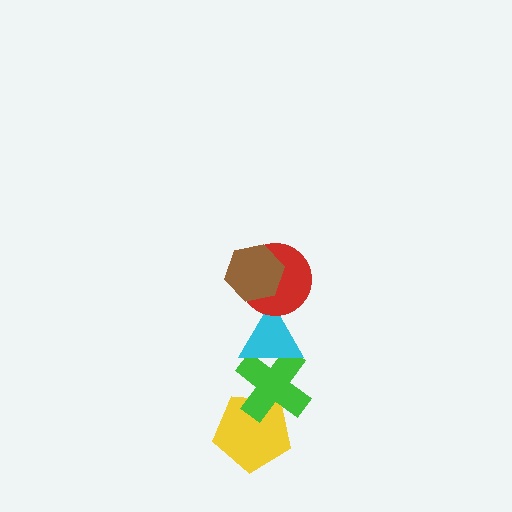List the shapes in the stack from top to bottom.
From top to bottom: the brown hexagon, the red circle, the cyan triangle, the green cross, the yellow pentagon.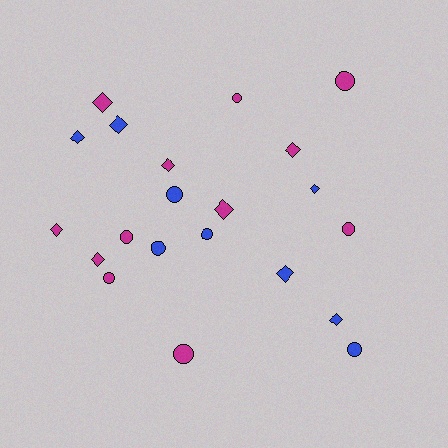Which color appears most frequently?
Magenta, with 12 objects.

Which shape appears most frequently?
Diamond, with 11 objects.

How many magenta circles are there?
There are 6 magenta circles.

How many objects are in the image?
There are 21 objects.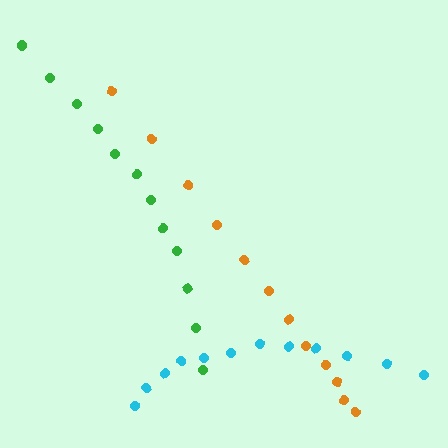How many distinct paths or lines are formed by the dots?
There are 3 distinct paths.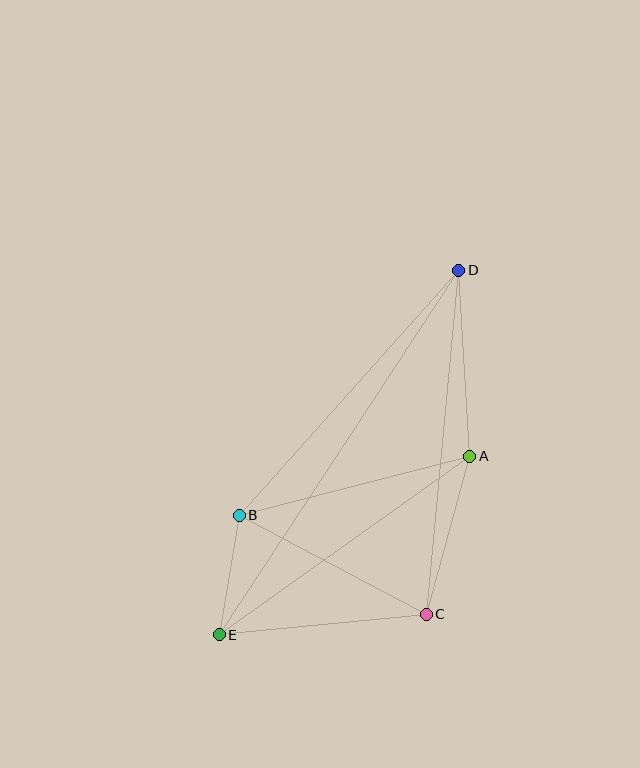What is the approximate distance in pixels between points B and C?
The distance between B and C is approximately 212 pixels.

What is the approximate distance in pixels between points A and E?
The distance between A and E is approximately 308 pixels.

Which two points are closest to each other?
Points B and E are closest to each other.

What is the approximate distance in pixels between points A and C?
The distance between A and C is approximately 164 pixels.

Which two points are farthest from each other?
Points D and E are farthest from each other.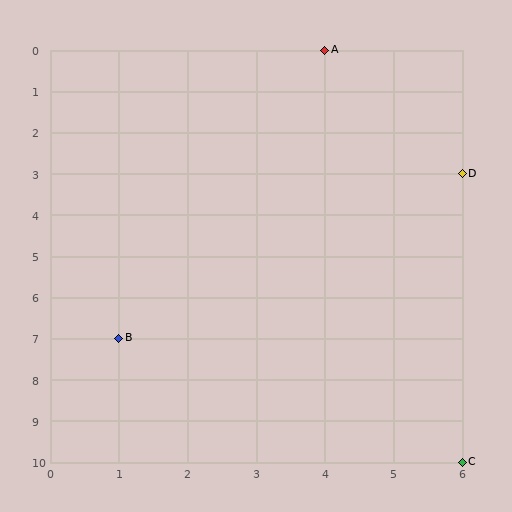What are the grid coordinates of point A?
Point A is at grid coordinates (4, 0).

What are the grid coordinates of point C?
Point C is at grid coordinates (6, 10).